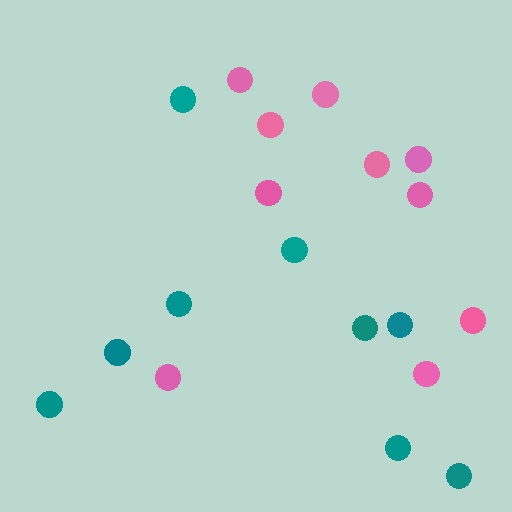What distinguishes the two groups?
There are 2 groups: one group of teal circles (9) and one group of pink circles (10).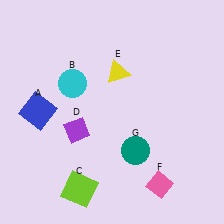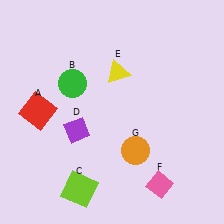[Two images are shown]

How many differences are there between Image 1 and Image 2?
There are 3 differences between the two images.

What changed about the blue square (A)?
In Image 1, A is blue. In Image 2, it changed to red.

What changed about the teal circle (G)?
In Image 1, G is teal. In Image 2, it changed to orange.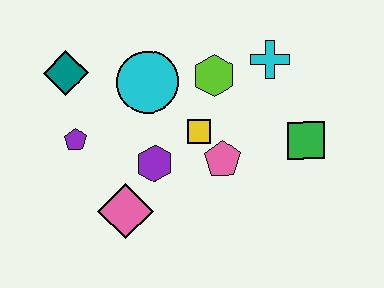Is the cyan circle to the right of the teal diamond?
Yes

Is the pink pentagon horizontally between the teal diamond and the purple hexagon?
No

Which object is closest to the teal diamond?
The purple pentagon is closest to the teal diamond.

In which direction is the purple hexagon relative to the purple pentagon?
The purple hexagon is to the right of the purple pentagon.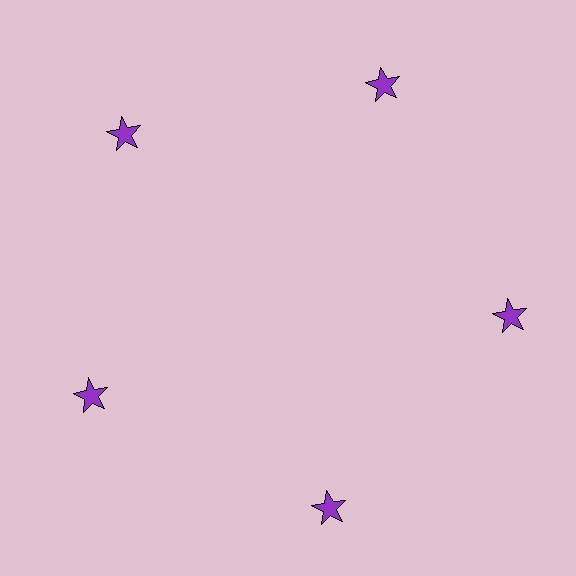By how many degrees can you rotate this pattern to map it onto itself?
The pattern maps onto itself every 72 degrees of rotation.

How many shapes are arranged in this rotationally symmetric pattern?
There are 5 shapes, arranged in 5 groups of 1.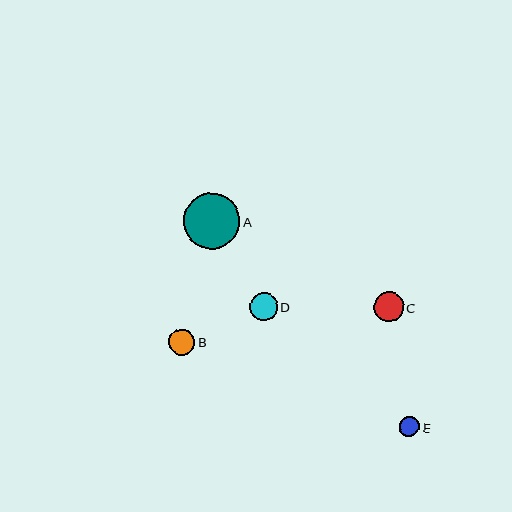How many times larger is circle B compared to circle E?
Circle B is approximately 1.3 times the size of circle E.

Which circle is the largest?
Circle A is the largest with a size of approximately 56 pixels.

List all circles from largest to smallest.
From largest to smallest: A, C, D, B, E.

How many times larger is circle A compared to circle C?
Circle A is approximately 1.9 times the size of circle C.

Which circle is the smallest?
Circle E is the smallest with a size of approximately 20 pixels.